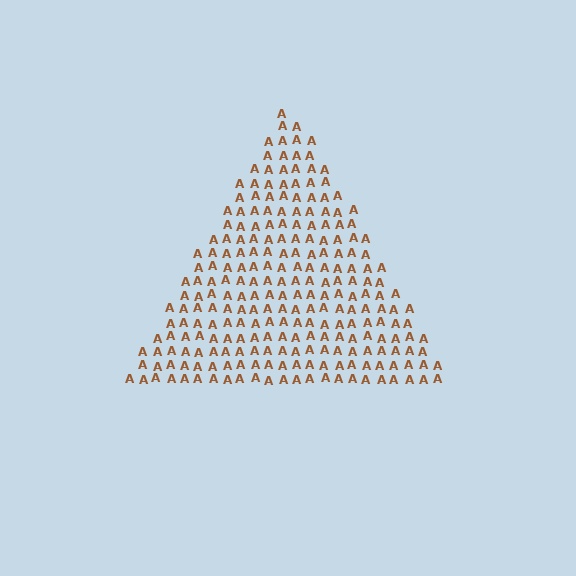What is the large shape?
The large shape is a triangle.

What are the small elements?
The small elements are letter A's.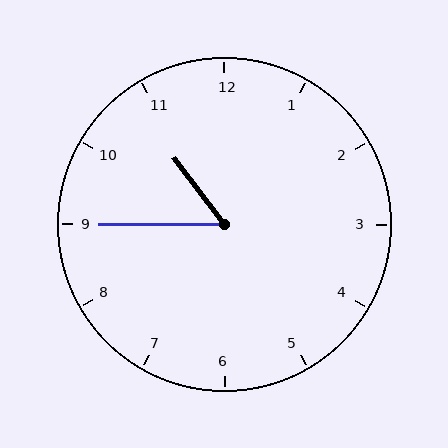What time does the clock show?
10:45.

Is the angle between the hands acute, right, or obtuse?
It is acute.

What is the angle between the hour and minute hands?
Approximately 52 degrees.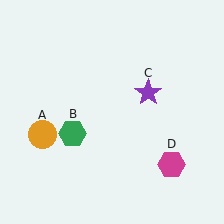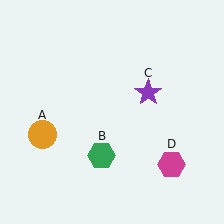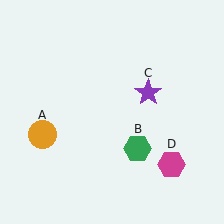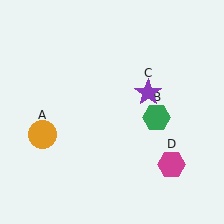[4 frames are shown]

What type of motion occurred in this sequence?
The green hexagon (object B) rotated counterclockwise around the center of the scene.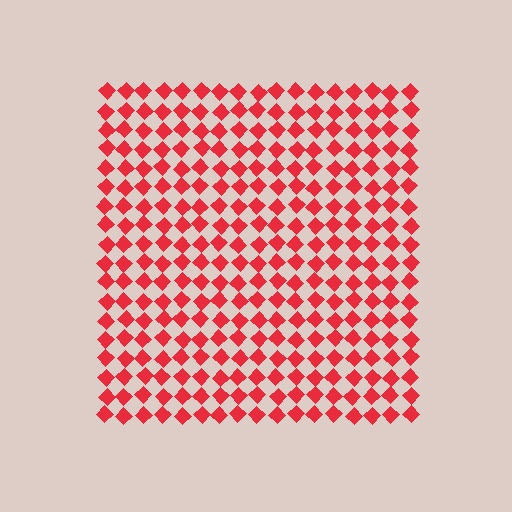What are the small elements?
The small elements are diamonds.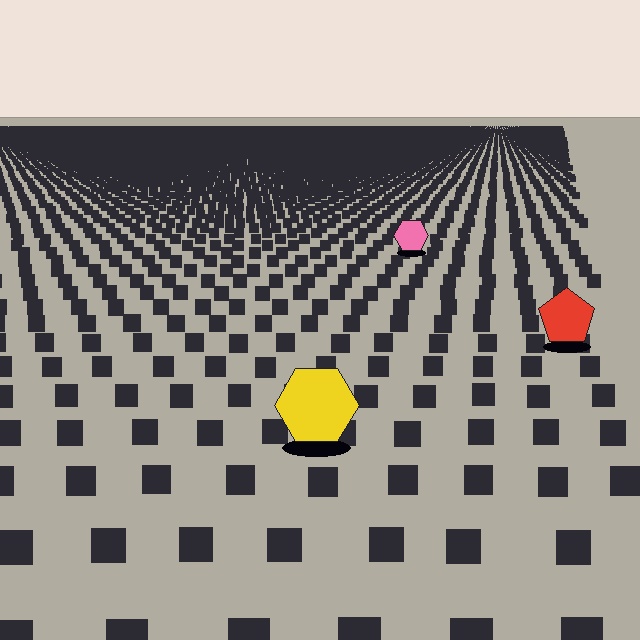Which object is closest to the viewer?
The yellow hexagon is closest. The texture marks near it are larger and more spread out.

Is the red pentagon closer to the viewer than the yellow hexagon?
No. The yellow hexagon is closer — you can tell from the texture gradient: the ground texture is coarser near it.